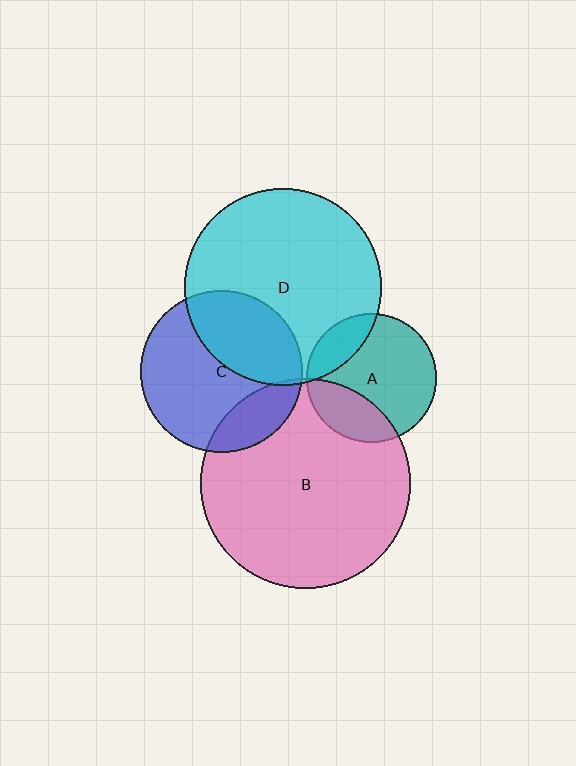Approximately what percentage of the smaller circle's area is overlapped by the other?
Approximately 20%.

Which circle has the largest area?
Circle B (pink).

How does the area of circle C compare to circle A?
Approximately 1.6 times.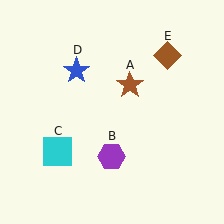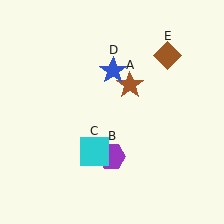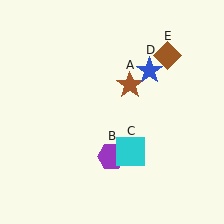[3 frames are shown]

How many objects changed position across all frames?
2 objects changed position: cyan square (object C), blue star (object D).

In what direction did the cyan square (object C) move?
The cyan square (object C) moved right.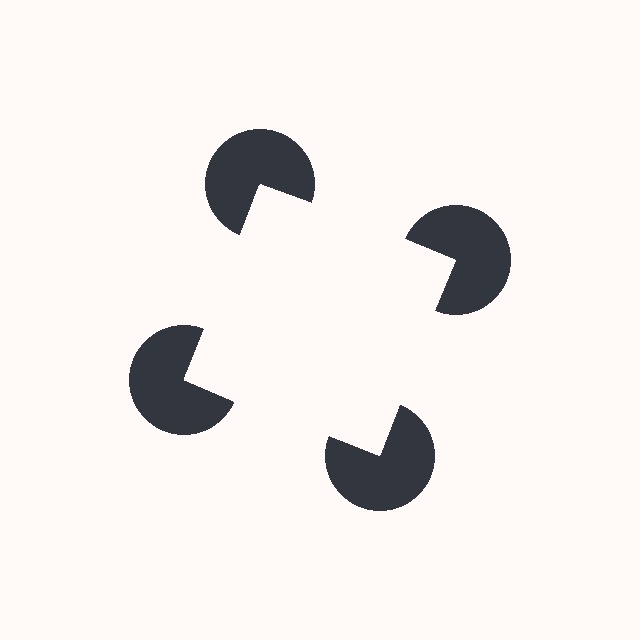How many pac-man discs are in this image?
There are 4 — one at each vertex of the illusory square.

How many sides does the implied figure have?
4 sides.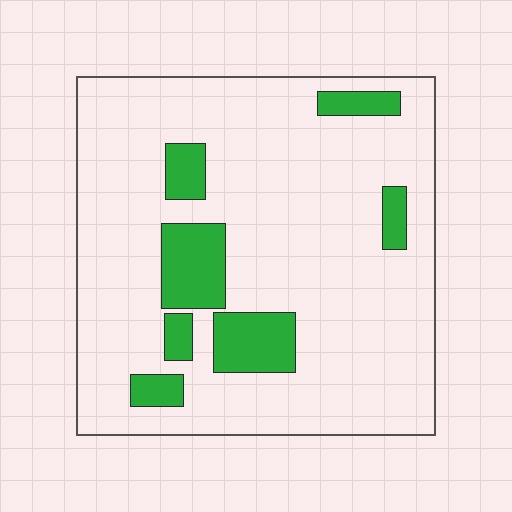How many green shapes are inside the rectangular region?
7.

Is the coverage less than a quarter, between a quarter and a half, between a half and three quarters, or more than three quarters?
Less than a quarter.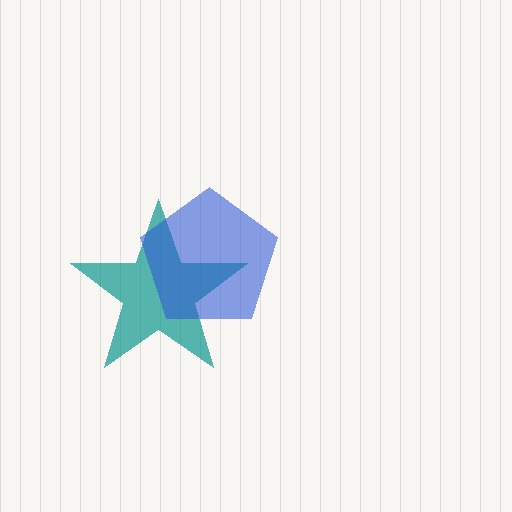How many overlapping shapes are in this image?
There are 2 overlapping shapes in the image.